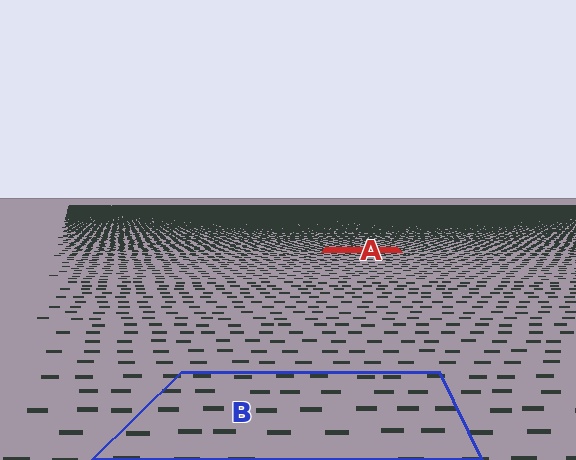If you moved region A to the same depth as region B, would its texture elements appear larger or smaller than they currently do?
They would appear larger. At a closer depth, the same texture elements are projected at a bigger on-screen size.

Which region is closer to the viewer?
Region B is closer. The texture elements there are larger and more spread out.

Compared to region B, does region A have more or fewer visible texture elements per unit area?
Region A has more texture elements per unit area — they are packed more densely because it is farther away.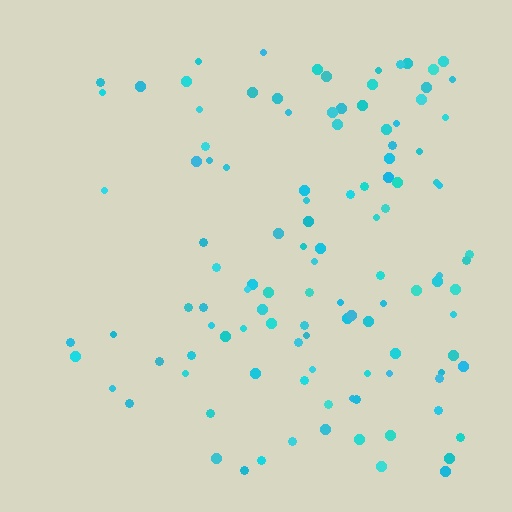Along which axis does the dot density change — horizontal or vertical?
Horizontal.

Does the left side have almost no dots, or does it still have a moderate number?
Still a moderate number, just noticeably fewer than the right.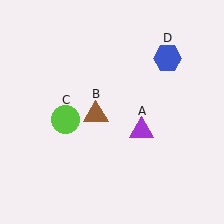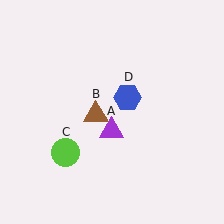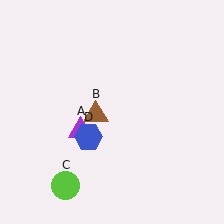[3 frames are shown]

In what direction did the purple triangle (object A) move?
The purple triangle (object A) moved left.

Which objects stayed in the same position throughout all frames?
Brown triangle (object B) remained stationary.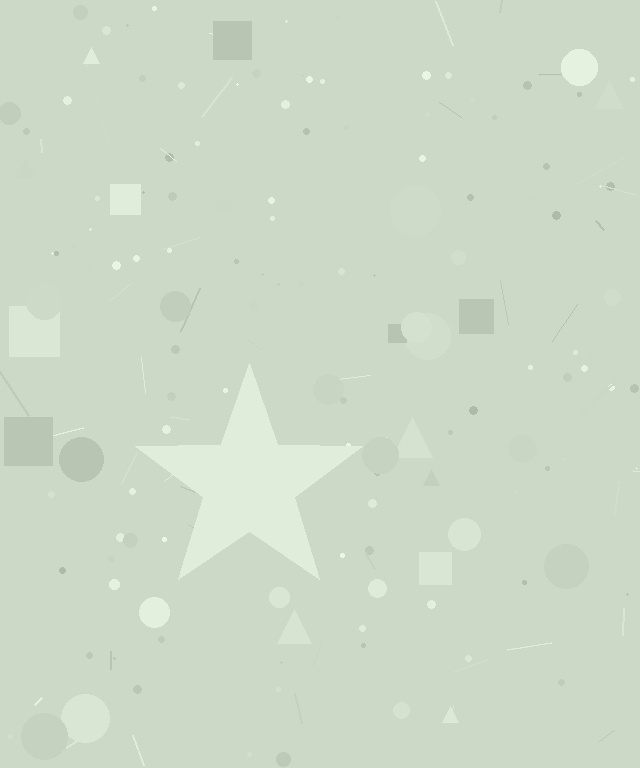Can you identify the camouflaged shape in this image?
The camouflaged shape is a star.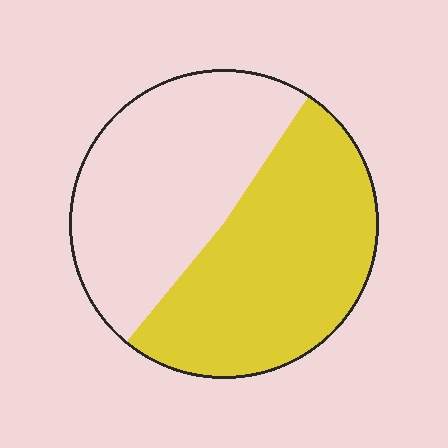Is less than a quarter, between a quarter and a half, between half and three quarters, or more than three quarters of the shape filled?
Between half and three quarters.